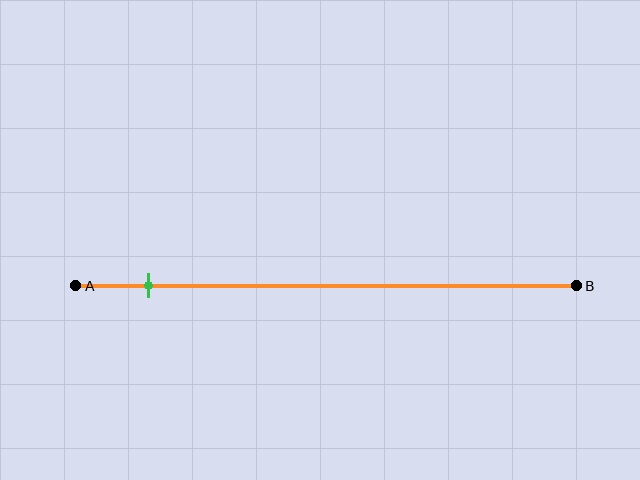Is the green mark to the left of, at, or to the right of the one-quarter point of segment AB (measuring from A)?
The green mark is to the left of the one-quarter point of segment AB.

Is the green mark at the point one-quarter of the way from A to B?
No, the mark is at about 15% from A, not at the 25% one-quarter point.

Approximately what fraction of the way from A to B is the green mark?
The green mark is approximately 15% of the way from A to B.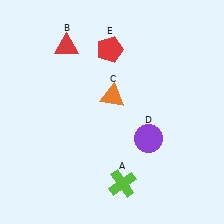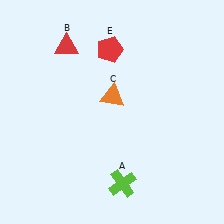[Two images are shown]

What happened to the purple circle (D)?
The purple circle (D) was removed in Image 2. It was in the bottom-right area of Image 1.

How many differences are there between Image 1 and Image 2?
There is 1 difference between the two images.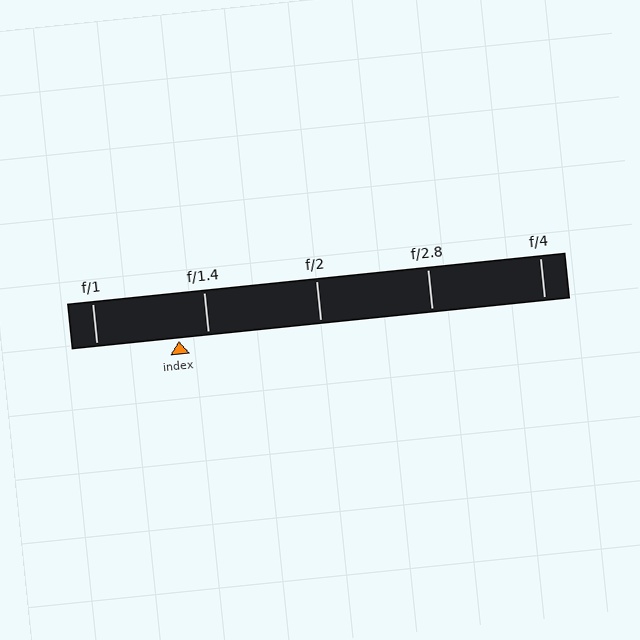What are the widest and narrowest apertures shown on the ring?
The widest aperture shown is f/1 and the narrowest is f/4.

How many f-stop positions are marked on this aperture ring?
There are 5 f-stop positions marked.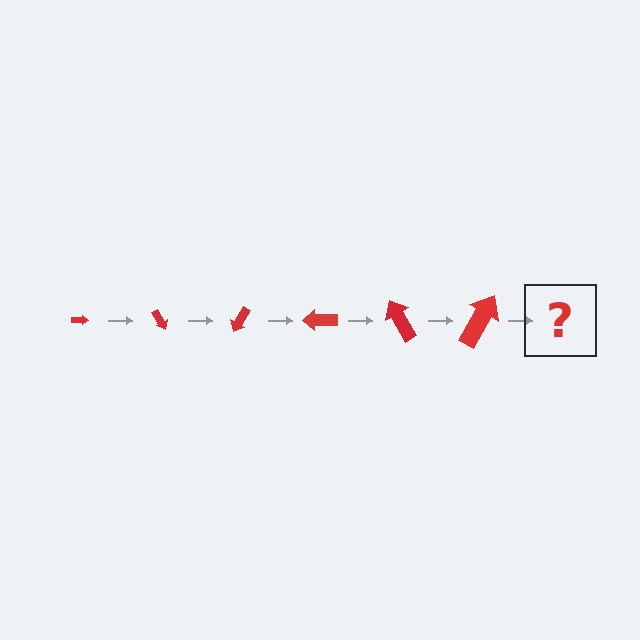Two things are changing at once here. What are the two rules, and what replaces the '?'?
The two rules are that the arrow grows larger each step and it rotates 60 degrees each step. The '?' should be an arrow, larger than the previous one and rotated 360 degrees from the start.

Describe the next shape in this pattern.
It should be an arrow, larger than the previous one and rotated 360 degrees from the start.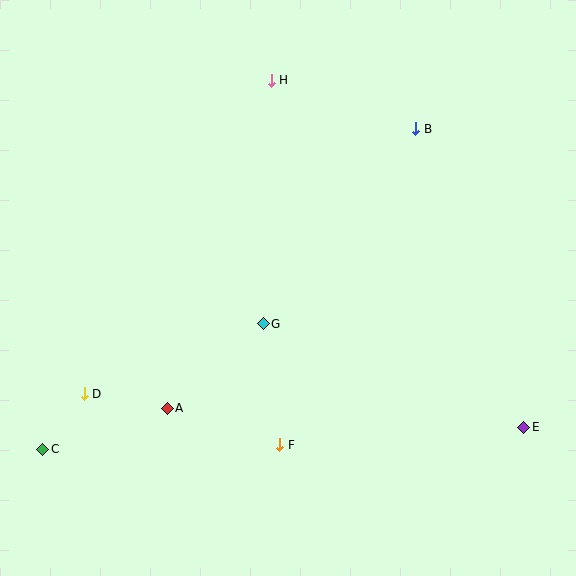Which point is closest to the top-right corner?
Point B is closest to the top-right corner.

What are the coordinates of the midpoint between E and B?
The midpoint between E and B is at (470, 278).